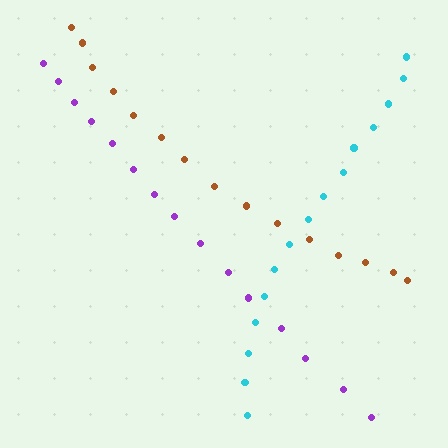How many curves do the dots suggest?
There are 3 distinct paths.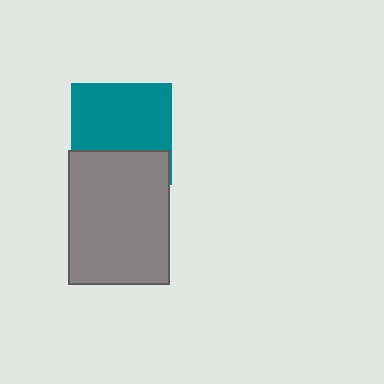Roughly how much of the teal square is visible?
Most of it is visible (roughly 65%).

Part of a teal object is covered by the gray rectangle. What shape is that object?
It is a square.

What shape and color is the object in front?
The object in front is a gray rectangle.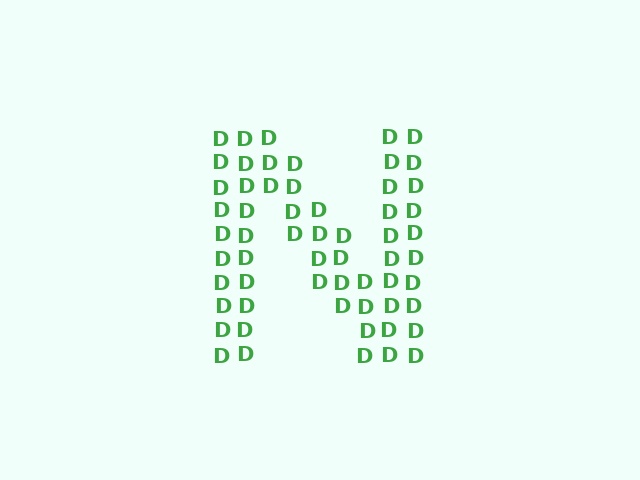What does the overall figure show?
The overall figure shows the letter N.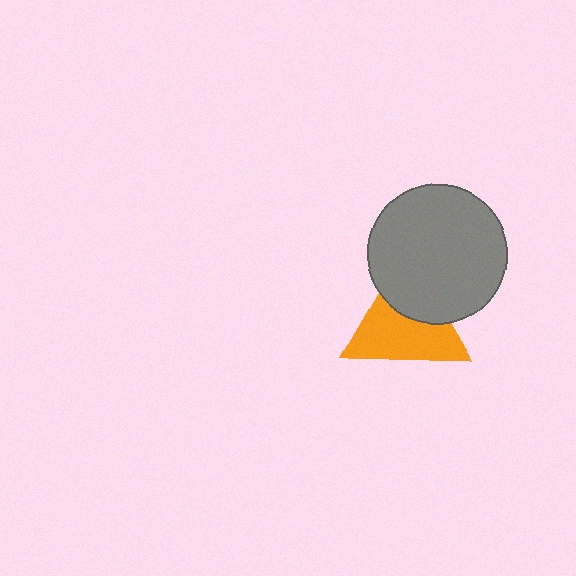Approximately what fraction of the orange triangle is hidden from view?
Roughly 37% of the orange triangle is hidden behind the gray circle.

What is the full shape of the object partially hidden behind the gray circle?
The partially hidden object is an orange triangle.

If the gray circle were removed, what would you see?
You would see the complete orange triangle.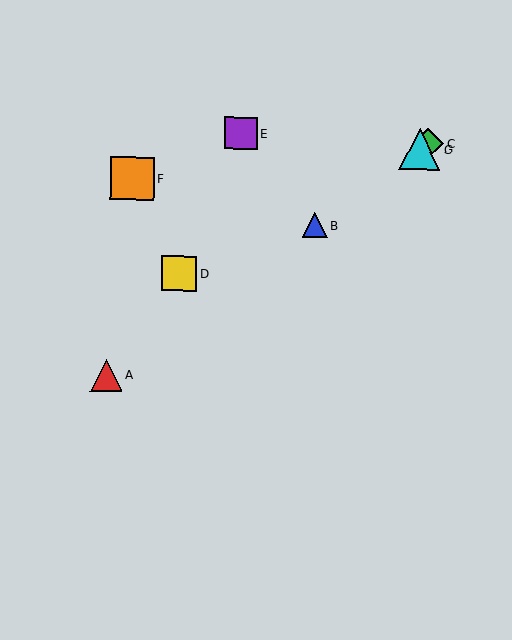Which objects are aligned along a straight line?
Objects A, B, C, G are aligned along a straight line.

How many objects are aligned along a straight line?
4 objects (A, B, C, G) are aligned along a straight line.